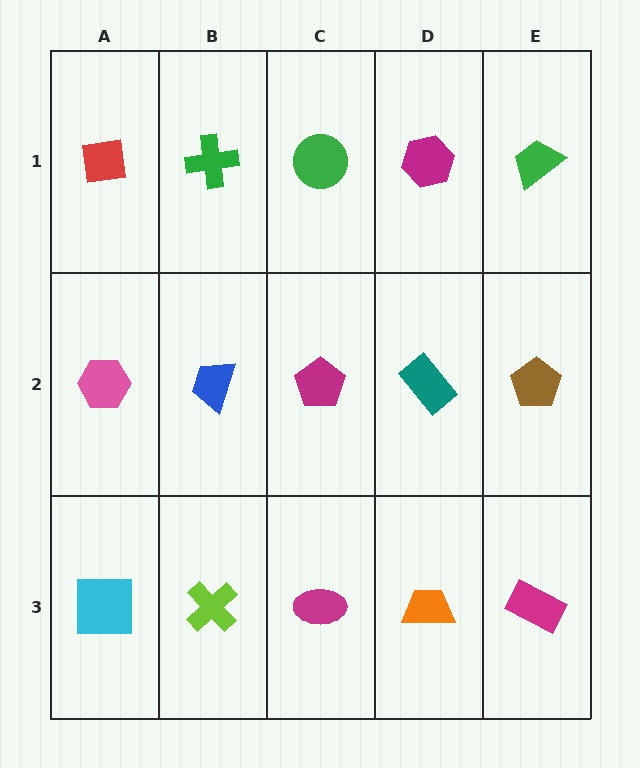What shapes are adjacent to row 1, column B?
A blue trapezoid (row 2, column B), a red square (row 1, column A), a green circle (row 1, column C).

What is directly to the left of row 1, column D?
A green circle.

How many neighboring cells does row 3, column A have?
2.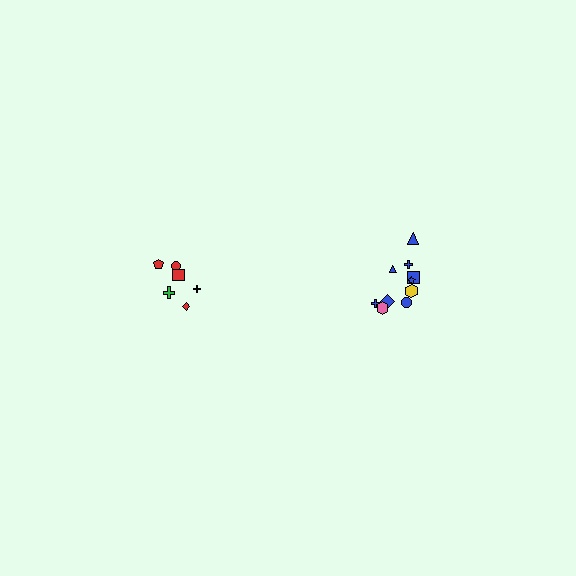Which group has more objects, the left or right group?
The right group.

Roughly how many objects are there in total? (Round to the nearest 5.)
Roughly 15 objects in total.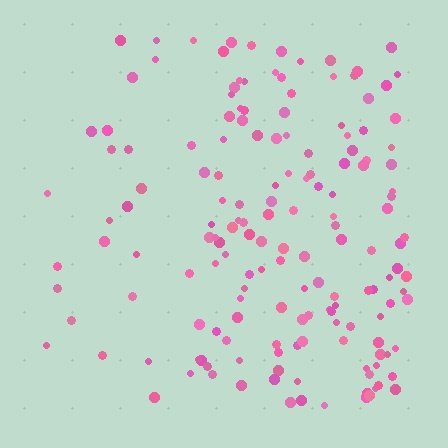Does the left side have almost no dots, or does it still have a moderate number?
Still a moderate number, just noticeably fewer than the right.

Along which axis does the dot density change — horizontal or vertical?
Horizontal.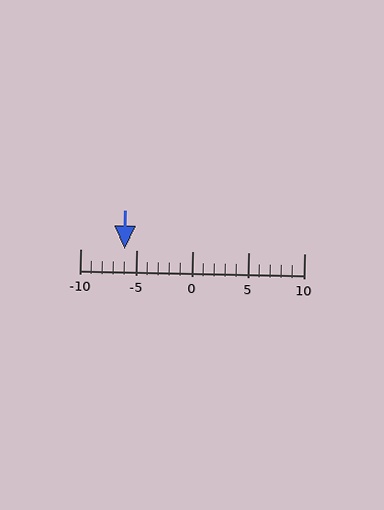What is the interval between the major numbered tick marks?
The major tick marks are spaced 5 units apart.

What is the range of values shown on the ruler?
The ruler shows values from -10 to 10.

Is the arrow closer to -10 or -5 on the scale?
The arrow is closer to -5.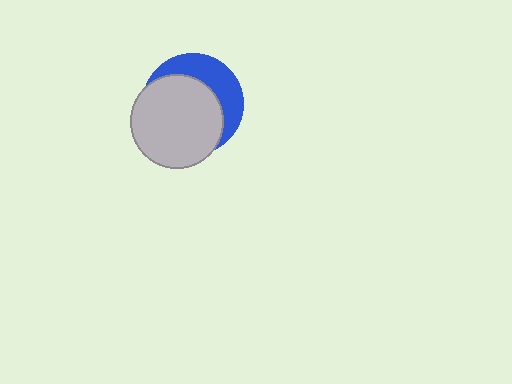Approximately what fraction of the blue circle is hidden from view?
Roughly 65% of the blue circle is hidden behind the light gray circle.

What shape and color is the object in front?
The object in front is a light gray circle.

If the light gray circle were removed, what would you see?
You would see the complete blue circle.